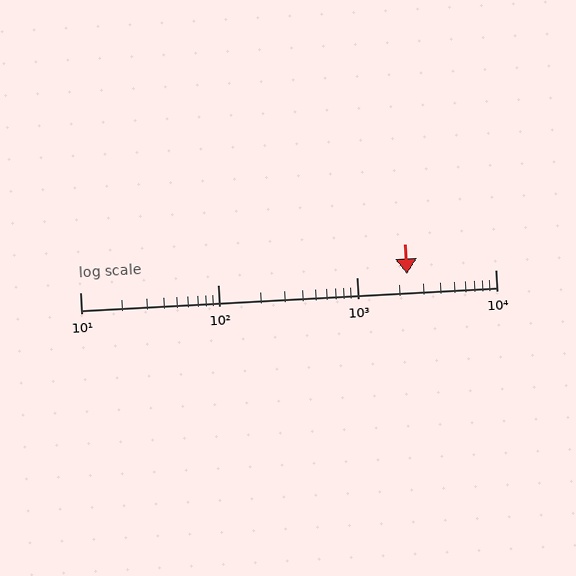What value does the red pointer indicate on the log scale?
The pointer indicates approximately 2300.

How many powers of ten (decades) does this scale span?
The scale spans 3 decades, from 10 to 10000.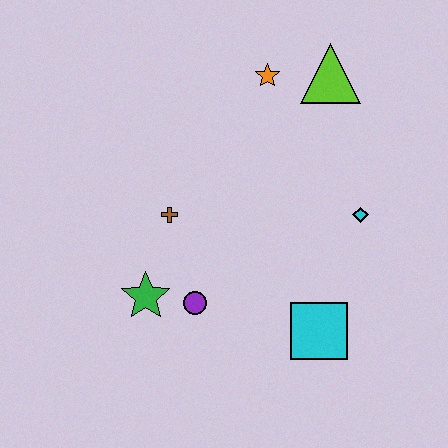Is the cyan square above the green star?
No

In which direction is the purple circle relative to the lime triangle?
The purple circle is below the lime triangle.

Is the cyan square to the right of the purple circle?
Yes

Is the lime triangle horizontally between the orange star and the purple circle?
No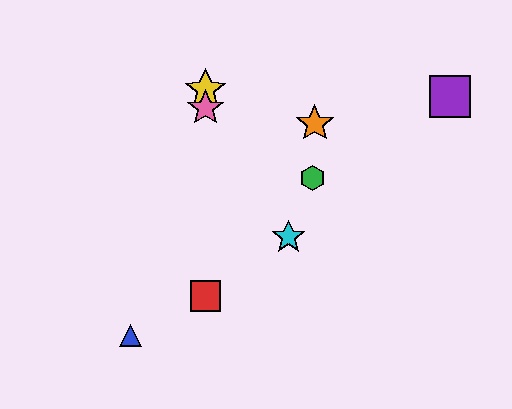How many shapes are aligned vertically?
3 shapes (the red square, the yellow star, the pink star) are aligned vertically.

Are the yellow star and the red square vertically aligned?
Yes, both are at x≈206.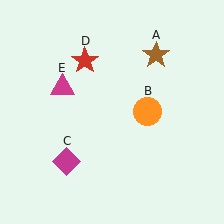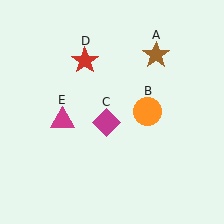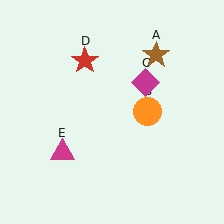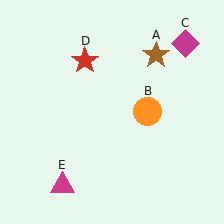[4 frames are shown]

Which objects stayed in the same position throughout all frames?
Brown star (object A) and orange circle (object B) and red star (object D) remained stationary.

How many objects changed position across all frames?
2 objects changed position: magenta diamond (object C), magenta triangle (object E).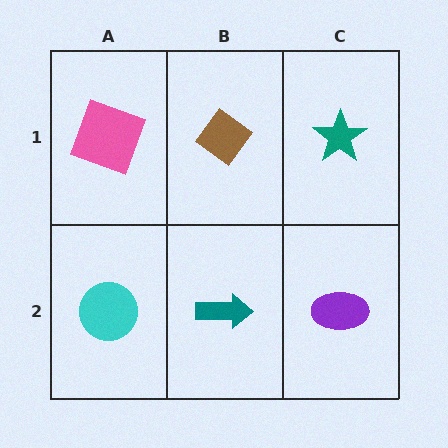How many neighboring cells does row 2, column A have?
2.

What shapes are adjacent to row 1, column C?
A purple ellipse (row 2, column C), a brown diamond (row 1, column B).